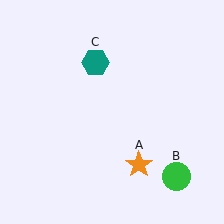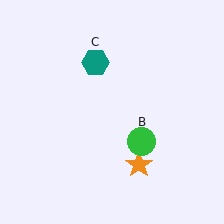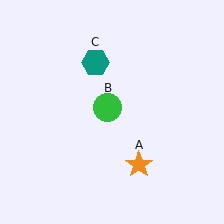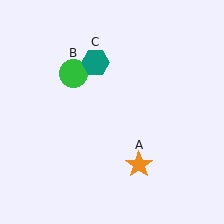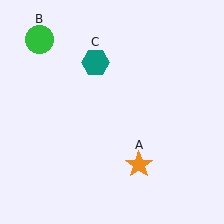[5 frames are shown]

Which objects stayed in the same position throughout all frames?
Orange star (object A) and teal hexagon (object C) remained stationary.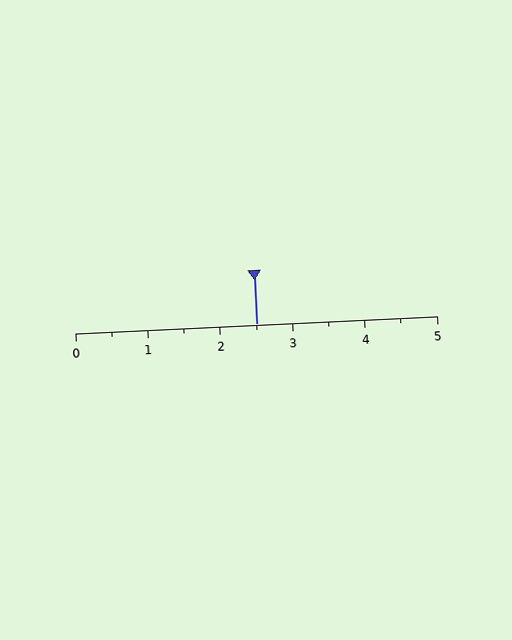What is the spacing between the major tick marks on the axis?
The major ticks are spaced 1 apart.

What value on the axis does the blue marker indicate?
The marker indicates approximately 2.5.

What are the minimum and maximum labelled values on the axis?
The axis runs from 0 to 5.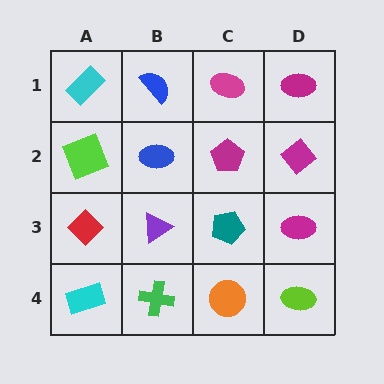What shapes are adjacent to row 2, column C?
A magenta ellipse (row 1, column C), a teal pentagon (row 3, column C), a blue ellipse (row 2, column B), a magenta diamond (row 2, column D).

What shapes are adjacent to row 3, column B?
A blue ellipse (row 2, column B), a green cross (row 4, column B), a red diamond (row 3, column A), a teal pentagon (row 3, column C).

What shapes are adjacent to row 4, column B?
A purple triangle (row 3, column B), a cyan rectangle (row 4, column A), an orange circle (row 4, column C).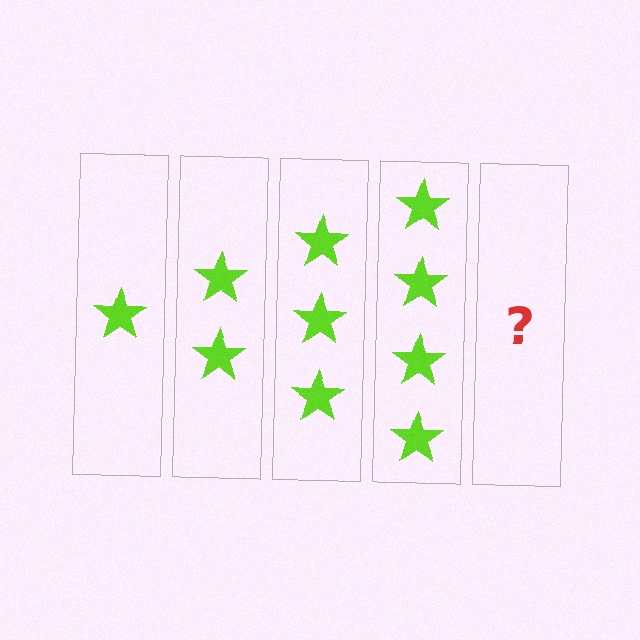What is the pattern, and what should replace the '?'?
The pattern is that each step adds one more star. The '?' should be 5 stars.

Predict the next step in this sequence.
The next step is 5 stars.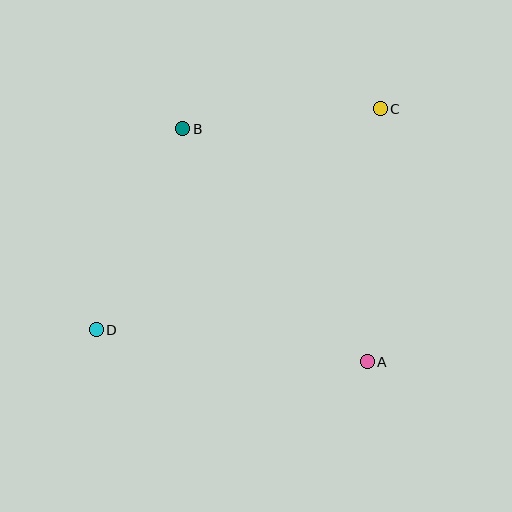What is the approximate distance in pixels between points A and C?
The distance between A and C is approximately 253 pixels.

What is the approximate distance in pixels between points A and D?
The distance between A and D is approximately 273 pixels.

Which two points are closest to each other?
Points B and C are closest to each other.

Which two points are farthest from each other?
Points C and D are farthest from each other.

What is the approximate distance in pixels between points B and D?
The distance between B and D is approximately 219 pixels.